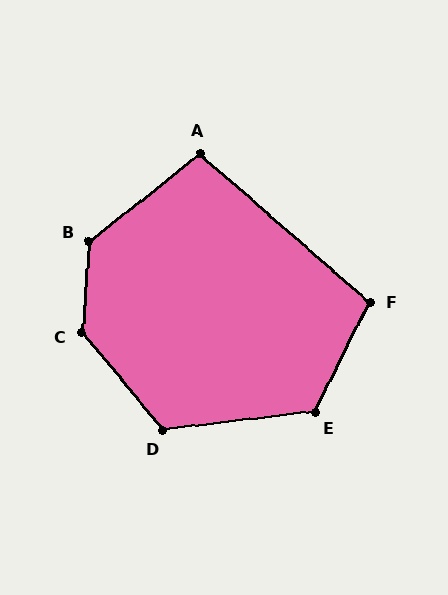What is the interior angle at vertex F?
Approximately 105 degrees (obtuse).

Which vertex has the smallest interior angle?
A, at approximately 100 degrees.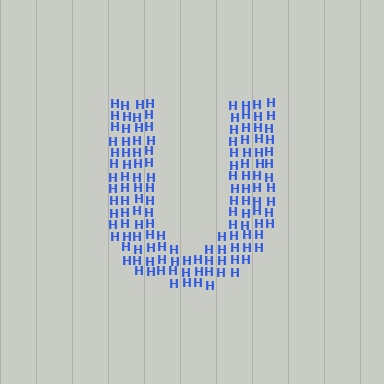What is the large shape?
The large shape is the letter U.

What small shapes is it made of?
It is made of small letter H's.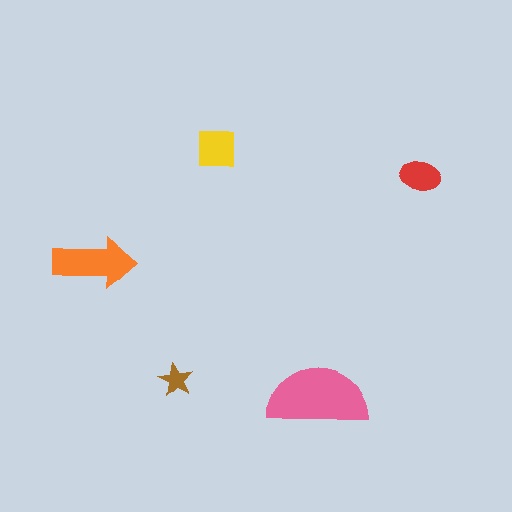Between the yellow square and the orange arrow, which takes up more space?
The orange arrow.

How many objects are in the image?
There are 5 objects in the image.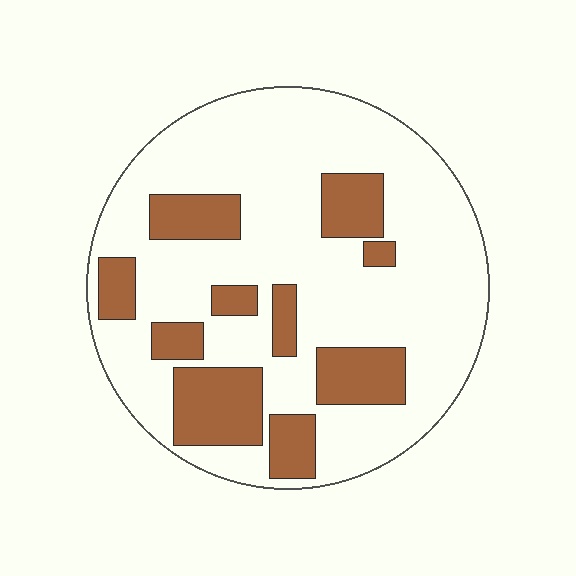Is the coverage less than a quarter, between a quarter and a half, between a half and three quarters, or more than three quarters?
Between a quarter and a half.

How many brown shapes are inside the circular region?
10.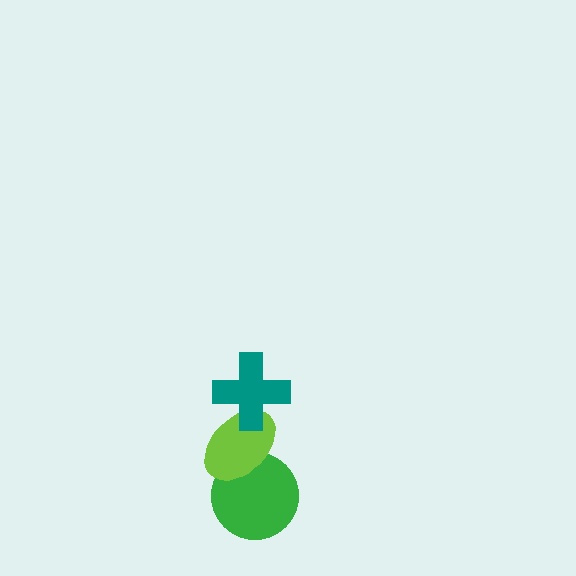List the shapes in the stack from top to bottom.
From top to bottom: the teal cross, the lime ellipse, the green circle.